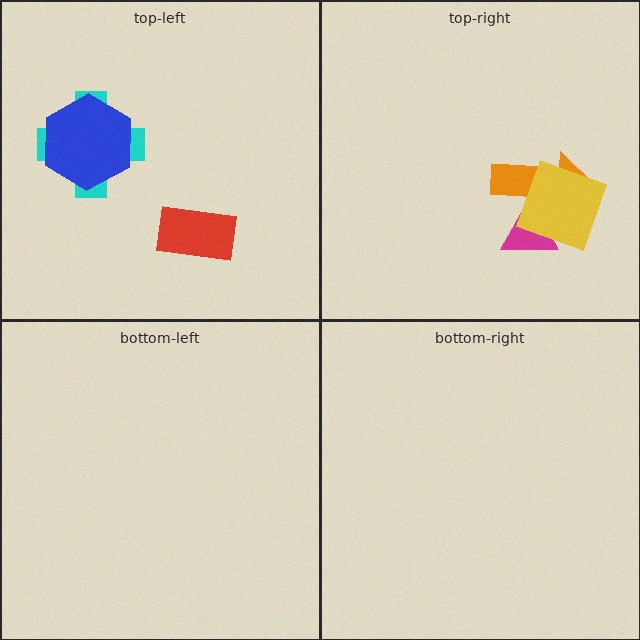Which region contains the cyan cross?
The top-left region.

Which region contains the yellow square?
The top-right region.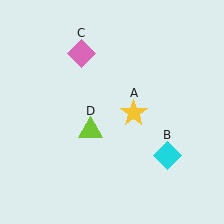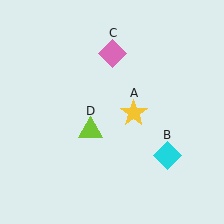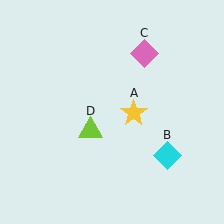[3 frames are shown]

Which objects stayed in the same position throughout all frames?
Yellow star (object A) and cyan diamond (object B) and lime triangle (object D) remained stationary.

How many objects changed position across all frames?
1 object changed position: pink diamond (object C).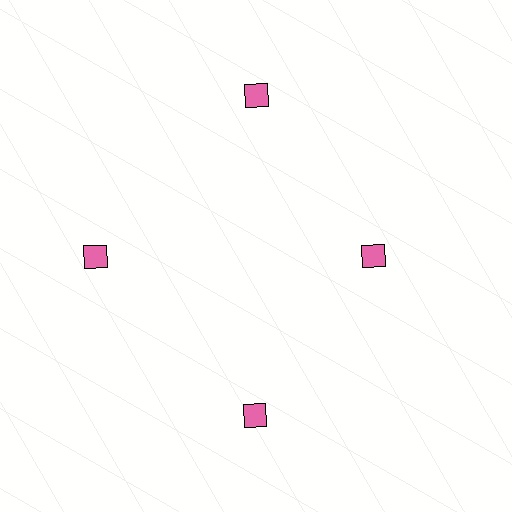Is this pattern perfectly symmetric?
No. The 4 pink squares are arranged in a ring, but one element near the 3 o'clock position is pulled inward toward the center, breaking the 4-fold rotational symmetry.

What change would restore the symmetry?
The symmetry would be restored by moving it outward, back onto the ring so that all 4 squares sit at equal angles and equal distance from the center.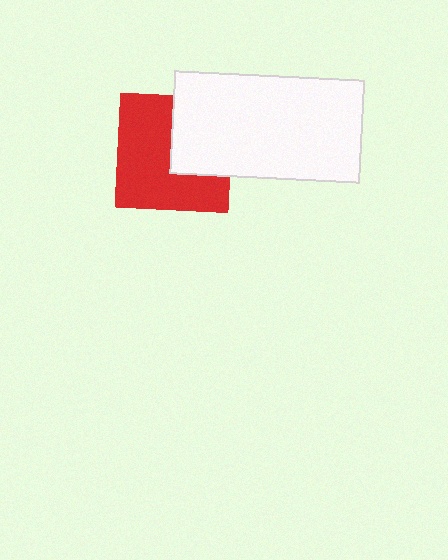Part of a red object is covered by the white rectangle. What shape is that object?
It is a square.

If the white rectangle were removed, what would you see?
You would see the complete red square.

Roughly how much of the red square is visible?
About half of it is visible (roughly 62%).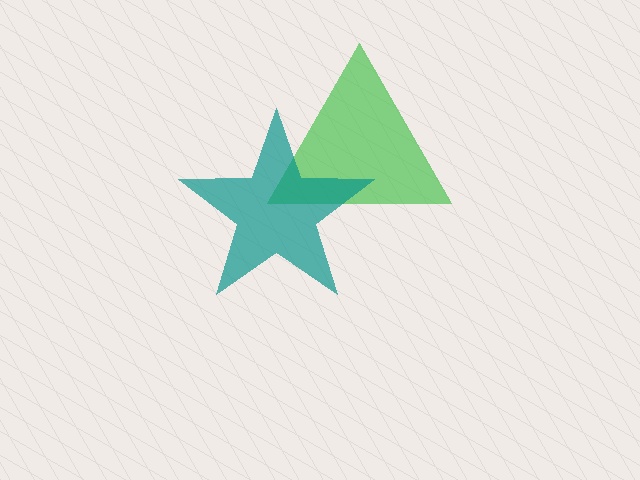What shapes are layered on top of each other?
The layered shapes are: a green triangle, a teal star.